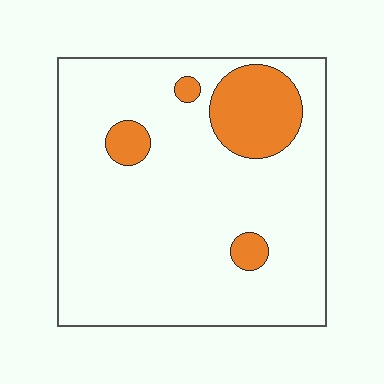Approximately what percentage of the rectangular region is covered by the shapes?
Approximately 15%.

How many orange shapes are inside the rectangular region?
4.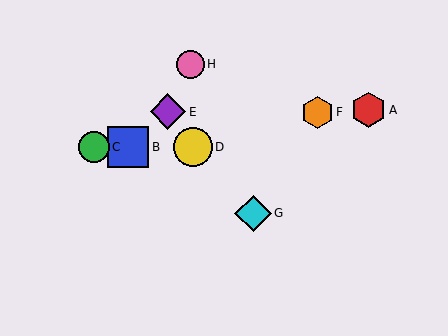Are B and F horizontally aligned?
No, B is at y≈147 and F is at y≈112.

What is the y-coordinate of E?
Object E is at y≈112.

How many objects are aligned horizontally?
3 objects (B, C, D) are aligned horizontally.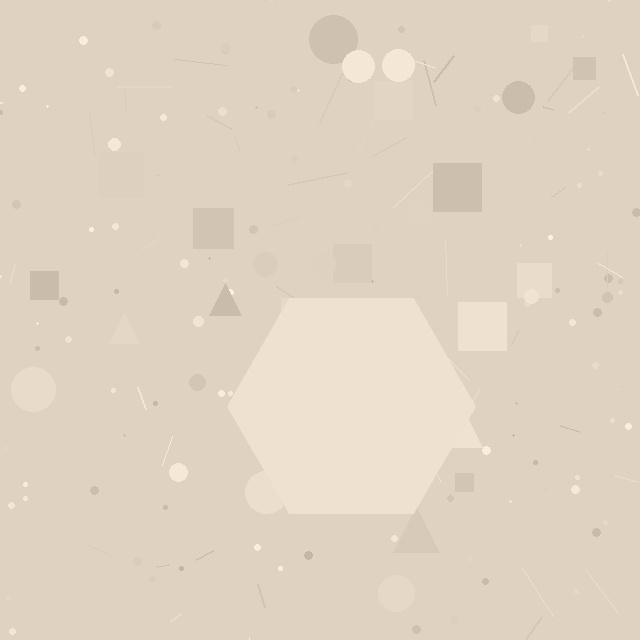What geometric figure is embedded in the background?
A hexagon is embedded in the background.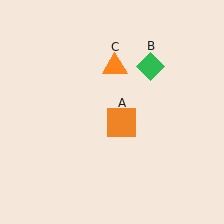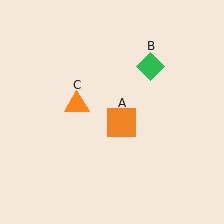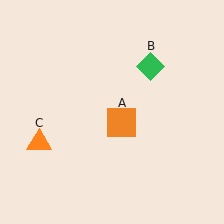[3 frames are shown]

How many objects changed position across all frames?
1 object changed position: orange triangle (object C).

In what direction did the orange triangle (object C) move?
The orange triangle (object C) moved down and to the left.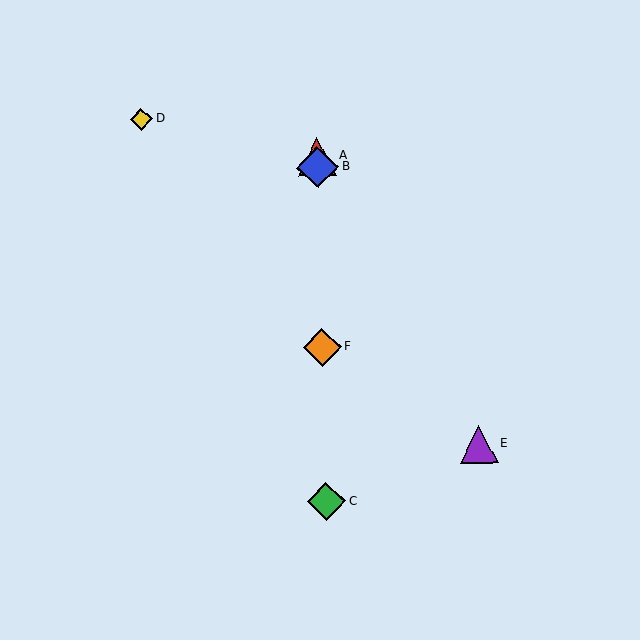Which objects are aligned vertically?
Objects A, B, C, F are aligned vertically.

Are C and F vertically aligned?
Yes, both are at x≈326.